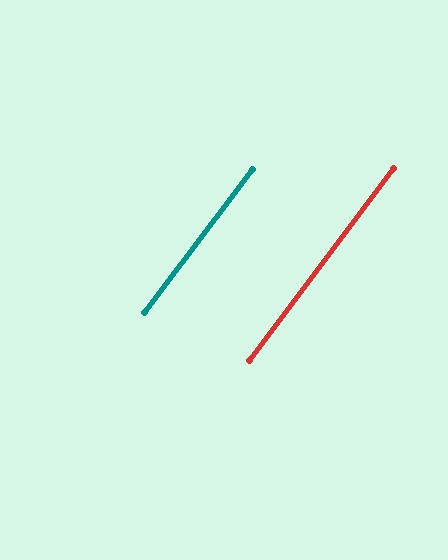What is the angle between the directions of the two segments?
Approximately 1 degree.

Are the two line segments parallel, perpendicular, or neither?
Parallel — their directions differ by only 0.5°.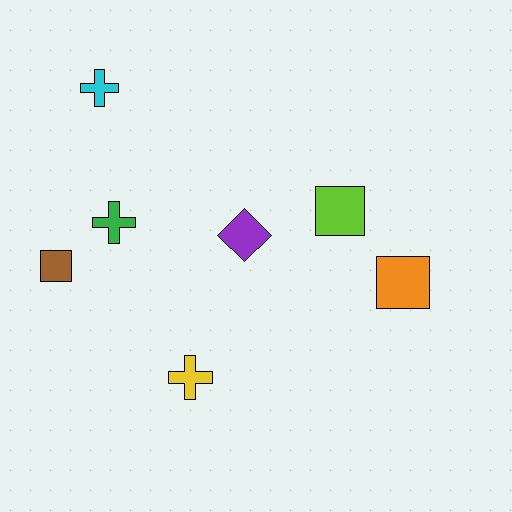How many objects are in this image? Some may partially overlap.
There are 7 objects.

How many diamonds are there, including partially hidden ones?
There is 1 diamond.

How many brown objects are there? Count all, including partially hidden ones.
There is 1 brown object.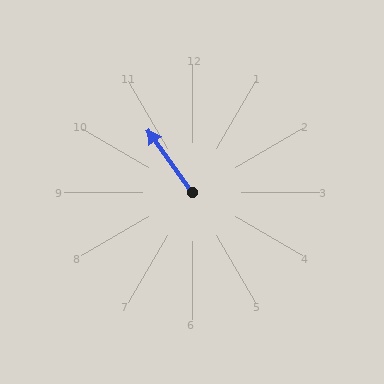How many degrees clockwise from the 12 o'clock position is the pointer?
Approximately 324 degrees.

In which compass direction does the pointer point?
Northwest.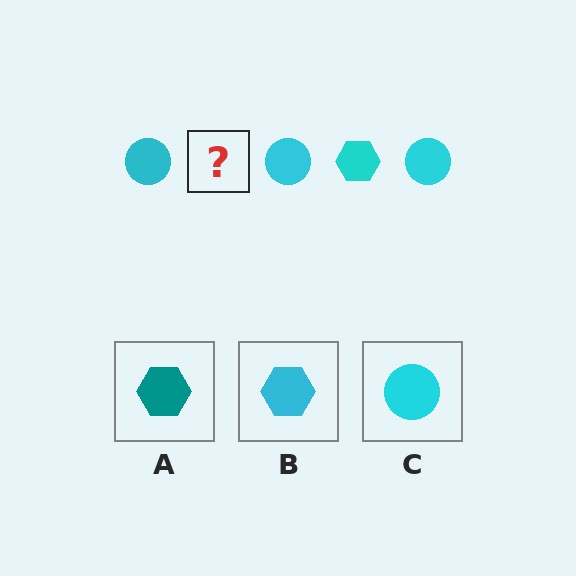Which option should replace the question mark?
Option B.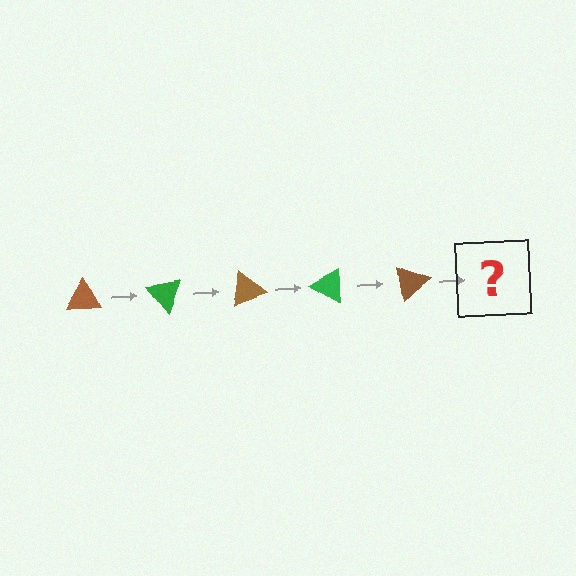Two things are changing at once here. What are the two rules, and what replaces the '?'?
The two rules are that it rotates 50 degrees each step and the color cycles through brown and green. The '?' should be a green triangle, rotated 250 degrees from the start.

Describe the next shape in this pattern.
It should be a green triangle, rotated 250 degrees from the start.